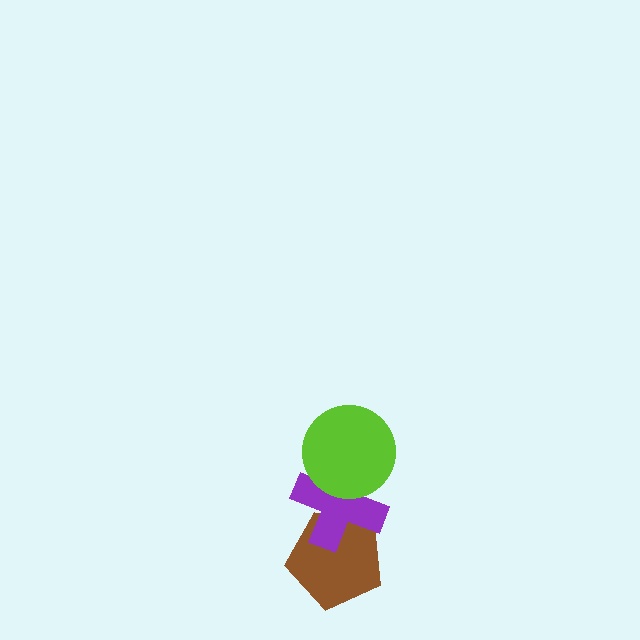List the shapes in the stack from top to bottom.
From top to bottom: the lime circle, the purple cross, the brown pentagon.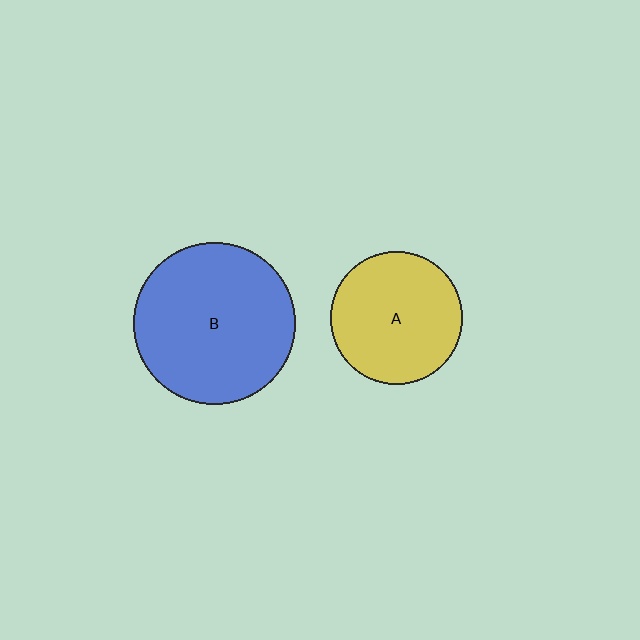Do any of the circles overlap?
No, none of the circles overlap.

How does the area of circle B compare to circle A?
Approximately 1.5 times.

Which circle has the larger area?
Circle B (blue).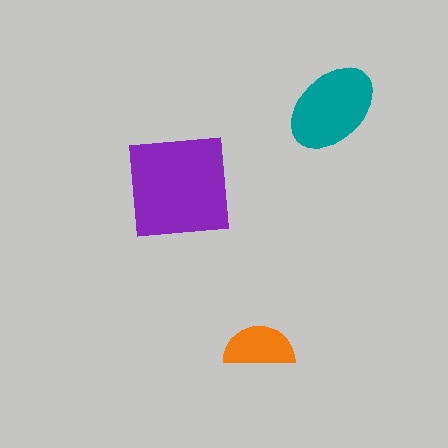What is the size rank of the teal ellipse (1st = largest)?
2nd.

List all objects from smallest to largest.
The orange semicircle, the teal ellipse, the purple square.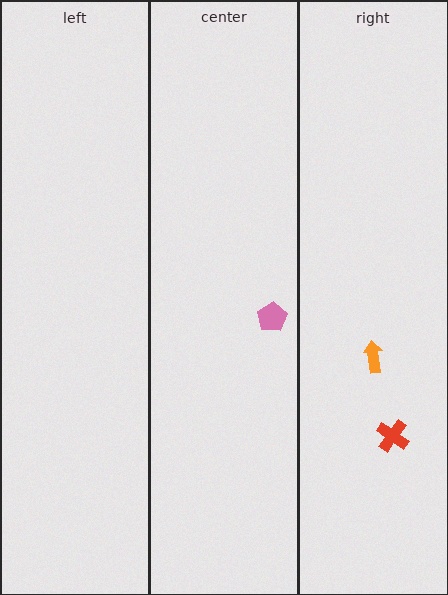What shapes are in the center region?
The pink pentagon.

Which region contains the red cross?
The right region.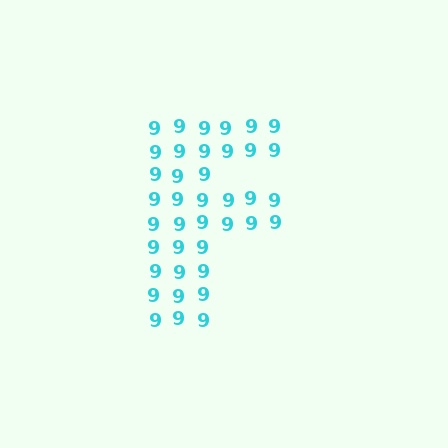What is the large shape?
The large shape is the letter F.